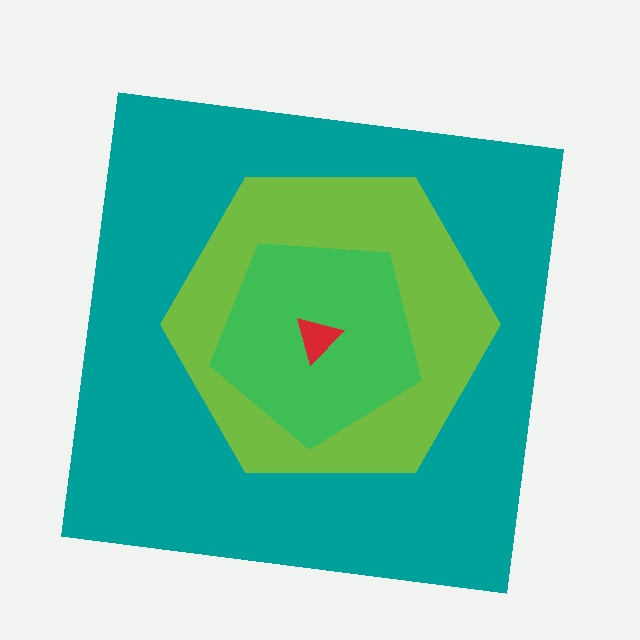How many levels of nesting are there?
4.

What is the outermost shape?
The teal square.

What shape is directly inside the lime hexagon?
The green pentagon.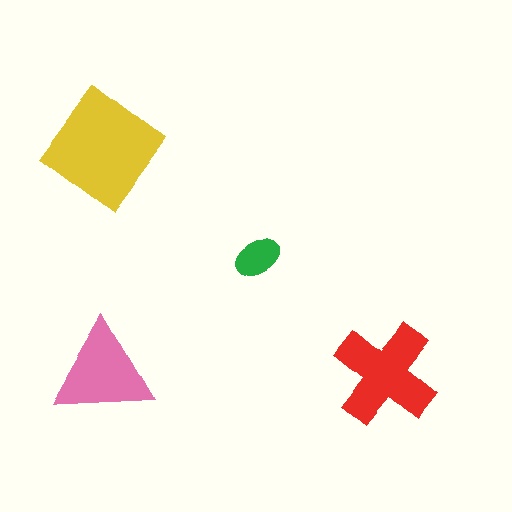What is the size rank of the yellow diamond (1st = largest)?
1st.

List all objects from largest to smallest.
The yellow diamond, the red cross, the pink triangle, the green ellipse.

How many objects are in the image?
There are 4 objects in the image.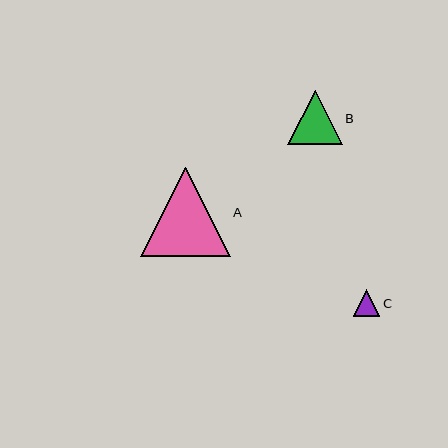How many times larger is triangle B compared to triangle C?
Triangle B is approximately 2.0 times the size of triangle C.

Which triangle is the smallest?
Triangle C is the smallest with a size of approximately 27 pixels.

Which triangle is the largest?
Triangle A is the largest with a size of approximately 89 pixels.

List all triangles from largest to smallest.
From largest to smallest: A, B, C.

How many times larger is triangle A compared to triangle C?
Triangle A is approximately 3.3 times the size of triangle C.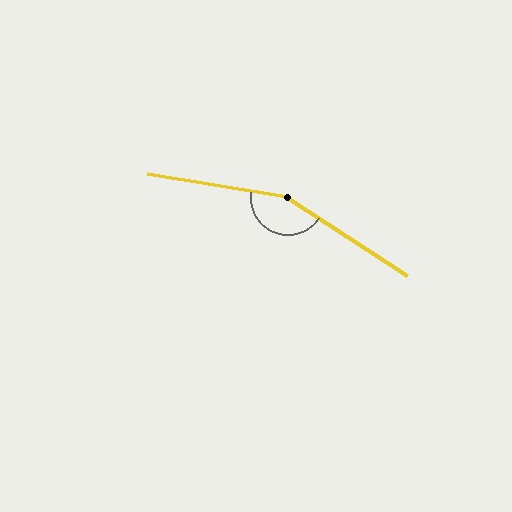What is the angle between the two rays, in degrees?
Approximately 157 degrees.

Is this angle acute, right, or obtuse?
It is obtuse.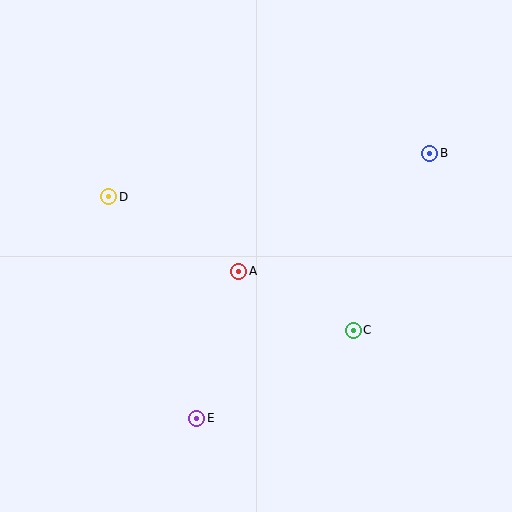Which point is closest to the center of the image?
Point A at (239, 271) is closest to the center.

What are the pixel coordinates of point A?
Point A is at (239, 271).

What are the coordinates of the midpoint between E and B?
The midpoint between E and B is at (313, 286).